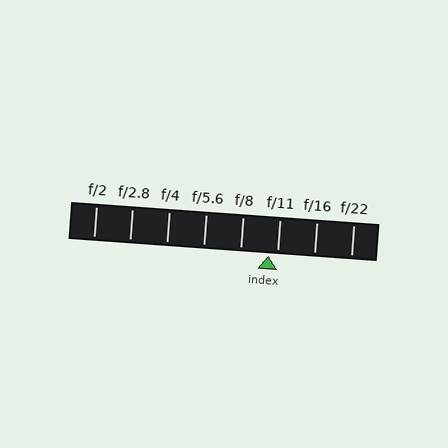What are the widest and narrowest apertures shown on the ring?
The widest aperture shown is f/2 and the narrowest is f/22.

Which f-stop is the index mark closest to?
The index mark is closest to f/11.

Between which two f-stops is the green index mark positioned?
The index mark is between f/8 and f/11.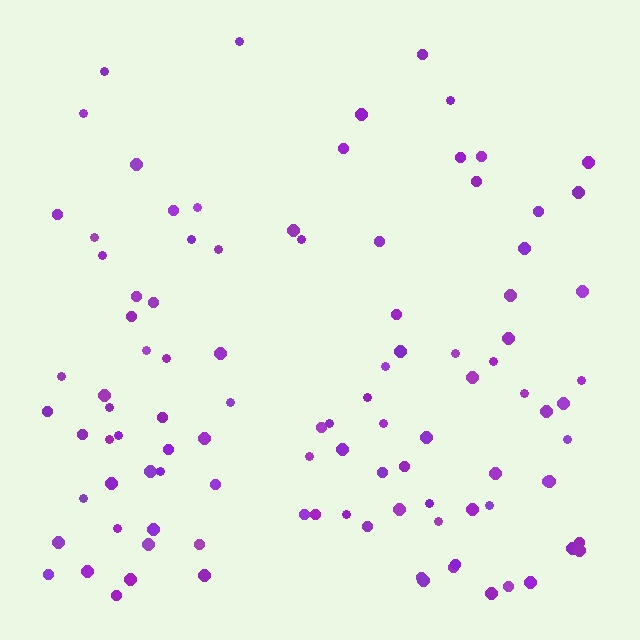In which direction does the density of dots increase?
From top to bottom, with the bottom side densest.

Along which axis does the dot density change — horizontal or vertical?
Vertical.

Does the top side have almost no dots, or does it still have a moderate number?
Still a moderate number, just noticeably fewer than the bottom.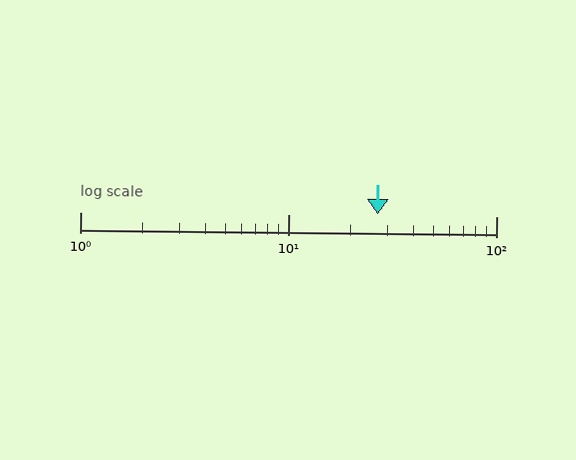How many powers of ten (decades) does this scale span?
The scale spans 2 decades, from 1 to 100.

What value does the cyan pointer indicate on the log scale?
The pointer indicates approximately 27.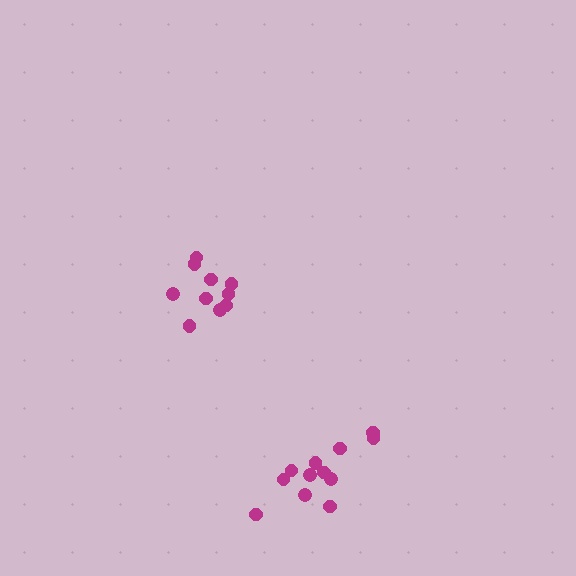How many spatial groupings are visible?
There are 2 spatial groupings.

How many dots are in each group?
Group 1: 10 dots, Group 2: 12 dots (22 total).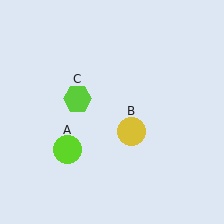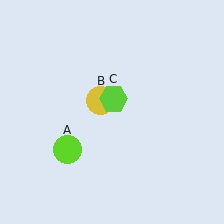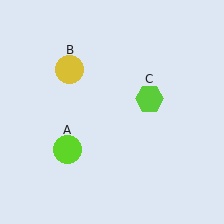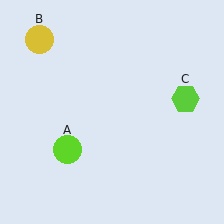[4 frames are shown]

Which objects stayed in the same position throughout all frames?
Lime circle (object A) remained stationary.